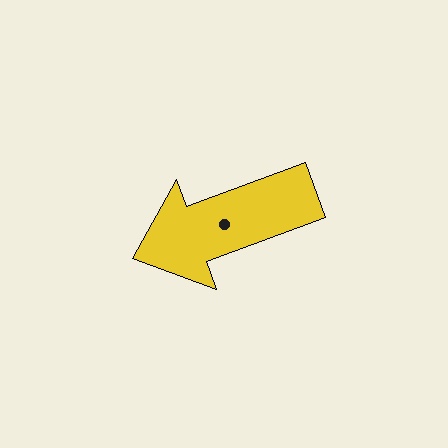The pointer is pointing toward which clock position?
Roughly 8 o'clock.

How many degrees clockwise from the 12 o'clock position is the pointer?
Approximately 250 degrees.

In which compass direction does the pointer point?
West.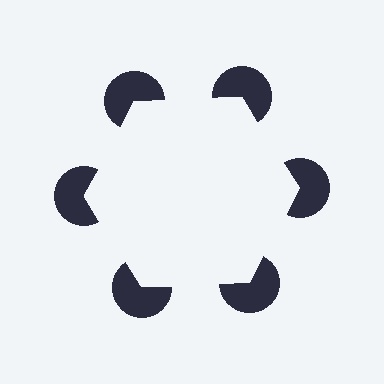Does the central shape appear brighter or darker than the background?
It typically appears slightly brighter than the background, even though no actual brightness change is drawn.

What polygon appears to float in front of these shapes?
An illusory hexagon — its edges are inferred from the aligned wedge cuts in the pac-man discs, not physically drawn.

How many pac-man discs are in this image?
There are 6 — one at each vertex of the illusory hexagon.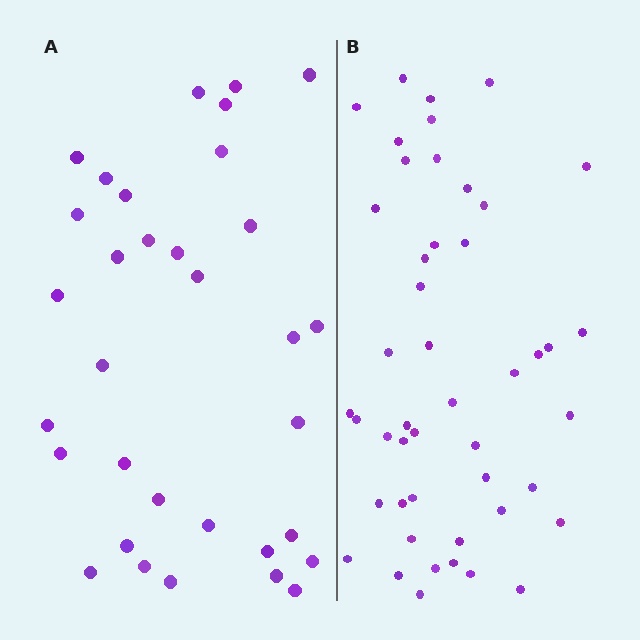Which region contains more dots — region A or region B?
Region B (the right region) has more dots.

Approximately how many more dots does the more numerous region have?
Region B has approximately 15 more dots than region A.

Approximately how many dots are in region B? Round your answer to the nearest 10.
About 50 dots. (The exact count is 47, which rounds to 50.)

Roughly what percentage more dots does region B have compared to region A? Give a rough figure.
About 40% more.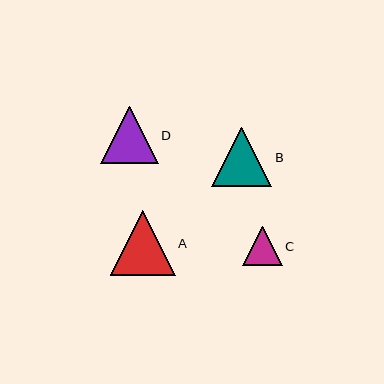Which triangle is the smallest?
Triangle C is the smallest with a size of approximately 39 pixels.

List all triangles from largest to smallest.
From largest to smallest: A, B, D, C.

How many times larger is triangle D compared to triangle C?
Triangle D is approximately 1.5 times the size of triangle C.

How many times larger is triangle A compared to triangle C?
Triangle A is approximately 1.7 times the size of triangle C.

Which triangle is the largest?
Triangle A is the largest with a size of approximately 65 pixels.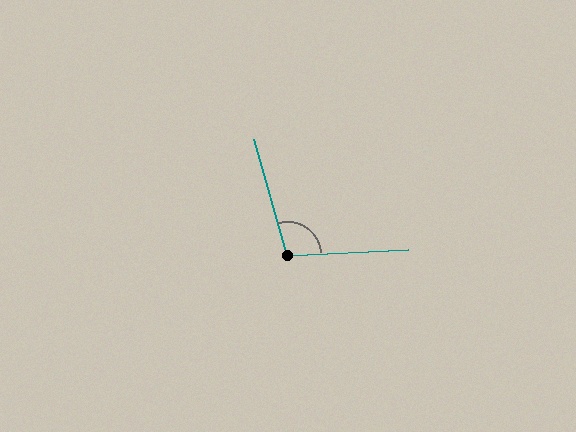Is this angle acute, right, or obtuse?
It is obtuse.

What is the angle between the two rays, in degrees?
Approximately 103 degrees.